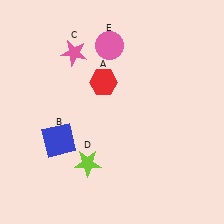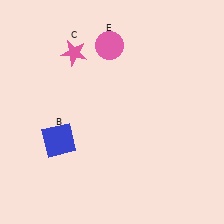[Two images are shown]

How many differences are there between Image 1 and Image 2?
There are 2 differences between the two images.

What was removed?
The red hexagon (A), the lime star (D) were removed in Image 2.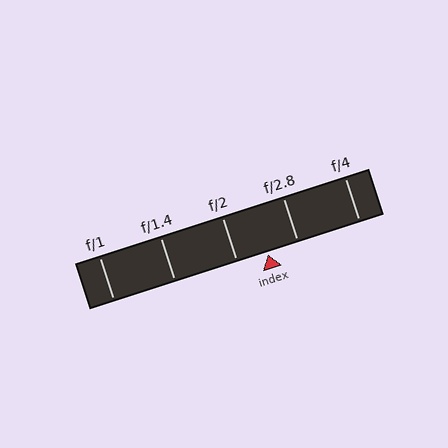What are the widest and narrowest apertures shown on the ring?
The widest aperture shown is f/1 and the narrowest is f/4.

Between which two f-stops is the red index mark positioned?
The index mark is between f/2 and f/2.8.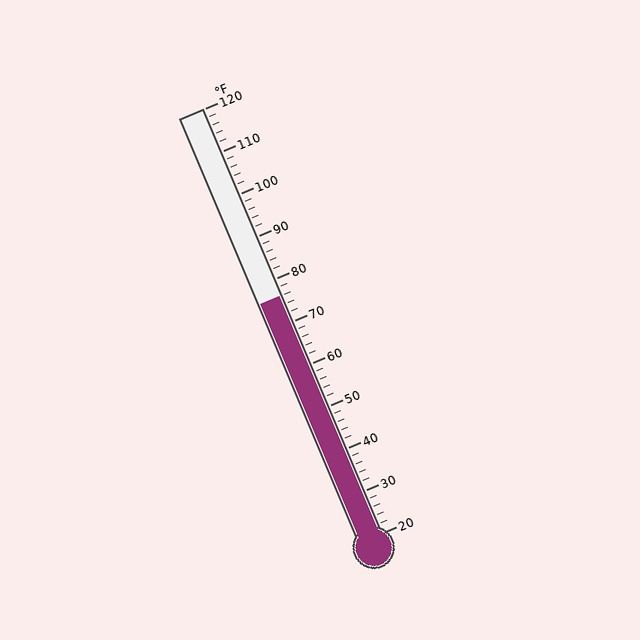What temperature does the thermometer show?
The thermometer shows approximately 76°F.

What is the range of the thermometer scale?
The thermometer scale ranges from 20°F to 120°F.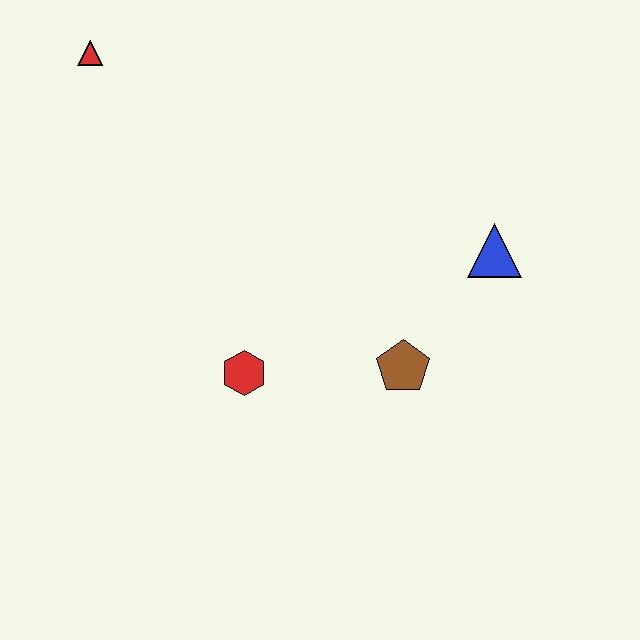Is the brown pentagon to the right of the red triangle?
Yes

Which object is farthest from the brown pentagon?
The red triangle is farthest from the brown pentagon.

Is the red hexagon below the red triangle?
Yes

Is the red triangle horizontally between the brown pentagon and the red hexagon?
No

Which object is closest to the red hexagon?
The brown pentagon is closest to the red hexagon.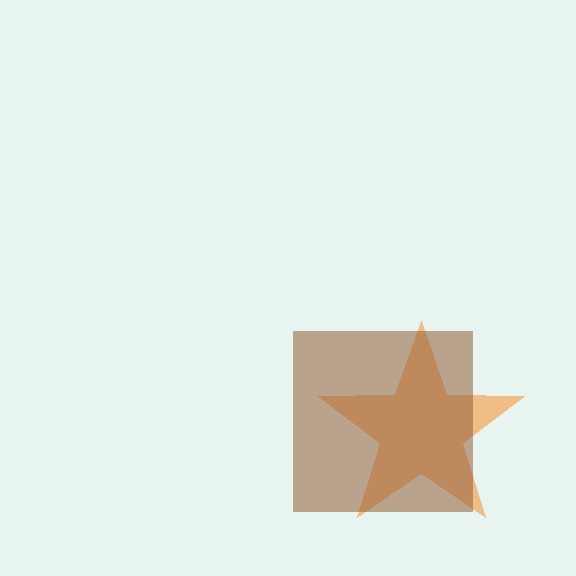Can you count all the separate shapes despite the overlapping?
Yes, there are 2 separate shapes.